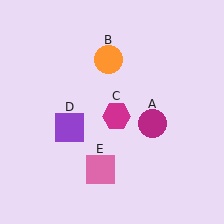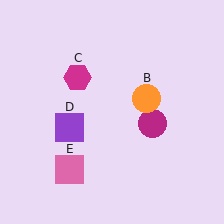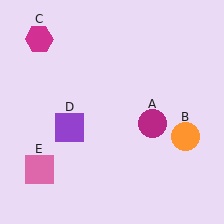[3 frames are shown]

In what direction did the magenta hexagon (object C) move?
The magenta hexagon (object C) moved up and to the left.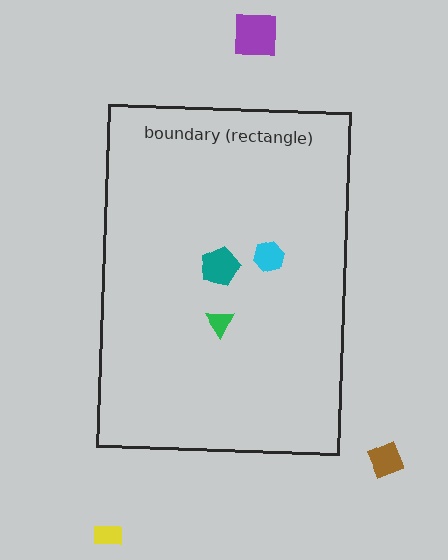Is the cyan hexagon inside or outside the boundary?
Inside.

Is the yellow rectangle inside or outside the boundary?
Outside.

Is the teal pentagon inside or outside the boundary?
Inside.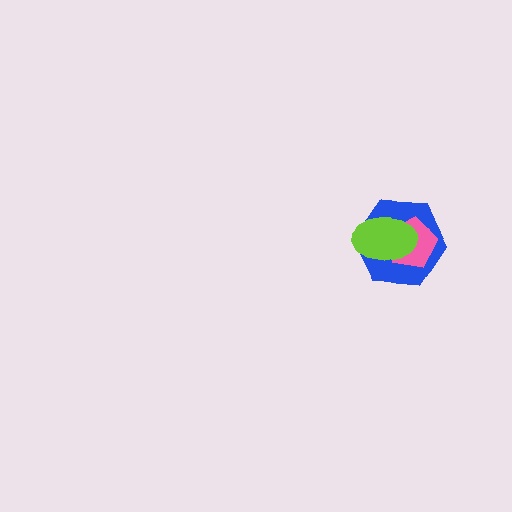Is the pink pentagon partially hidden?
Yes, it is partially covered by another shape.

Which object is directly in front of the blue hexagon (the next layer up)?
The pink pentagon is directly in front of the blue hexagon.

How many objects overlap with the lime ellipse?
2 objects overlap with the lime ellipse.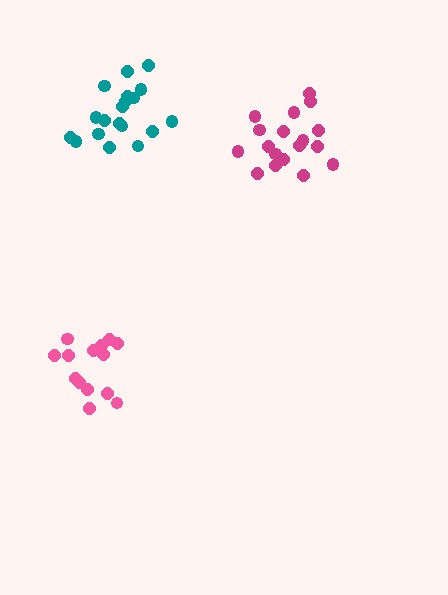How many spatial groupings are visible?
There are 3 spatial groupings.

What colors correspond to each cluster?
The clusters are colored: pink, teal, magenta.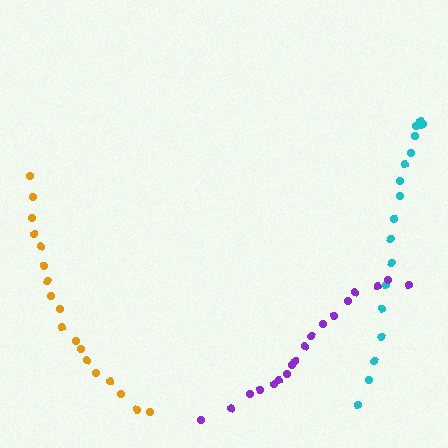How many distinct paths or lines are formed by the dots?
There are 3 distinct paths.